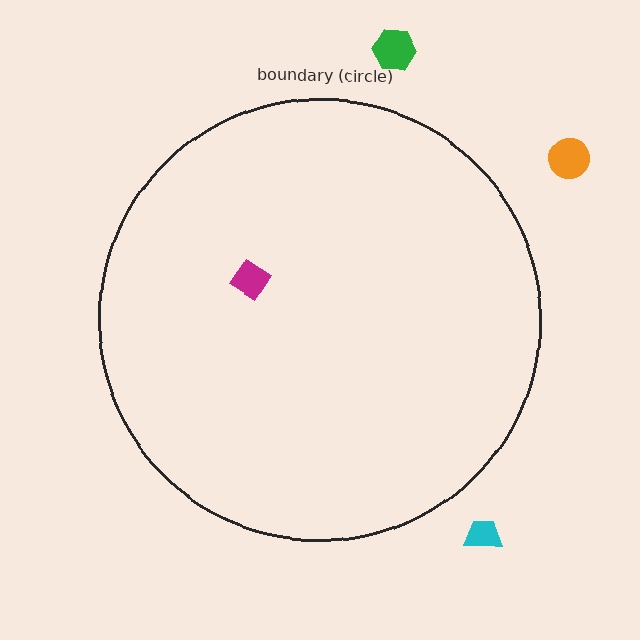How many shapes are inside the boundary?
1 inside, 3 outside.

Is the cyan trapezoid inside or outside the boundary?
Outside.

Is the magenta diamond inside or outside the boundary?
Inside.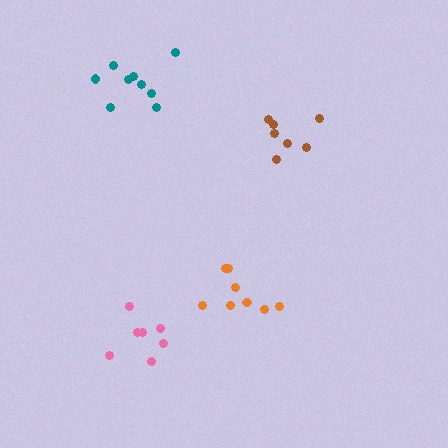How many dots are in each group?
Group 1: 7 dots, Group 2: 8 dots, Group 3: 7 dots, Group 4: 9 dots (31 total).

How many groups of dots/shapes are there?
There are 4 groups.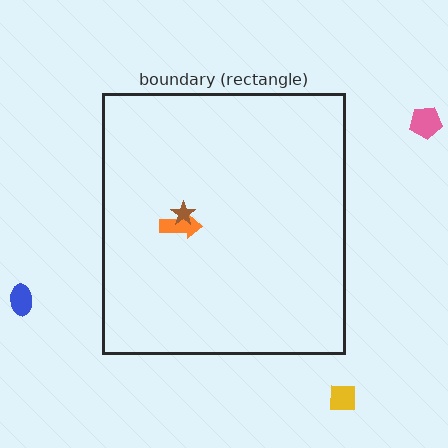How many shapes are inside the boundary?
2 inside, 3 outside.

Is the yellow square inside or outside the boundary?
Outside.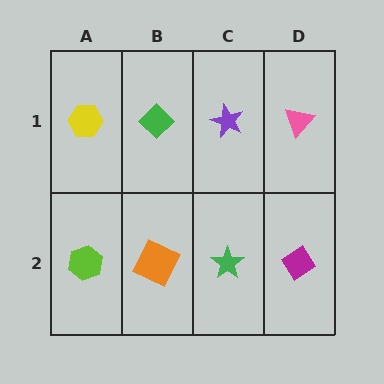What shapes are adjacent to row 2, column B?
A green diamond (row 1, column B), a lime hexagon (row 2, column A), a green star (row 2, column C).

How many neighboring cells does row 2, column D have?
2.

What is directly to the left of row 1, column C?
A green diamond.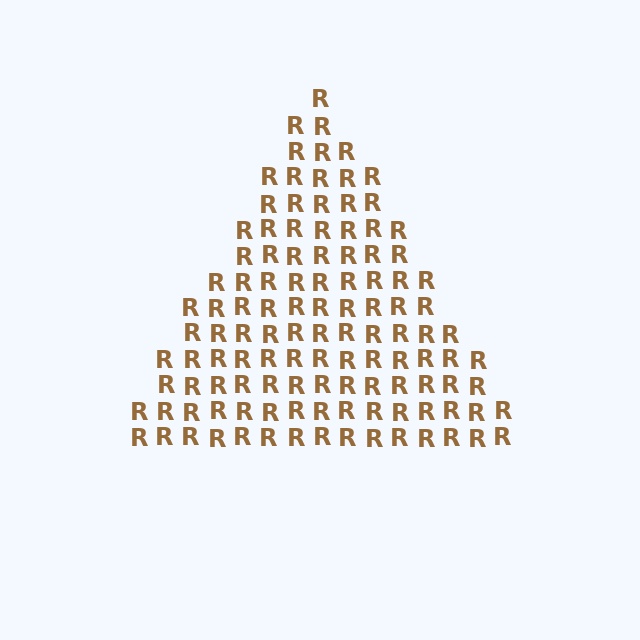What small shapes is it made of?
It is made of small letter R's.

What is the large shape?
The large shape is a triangle.